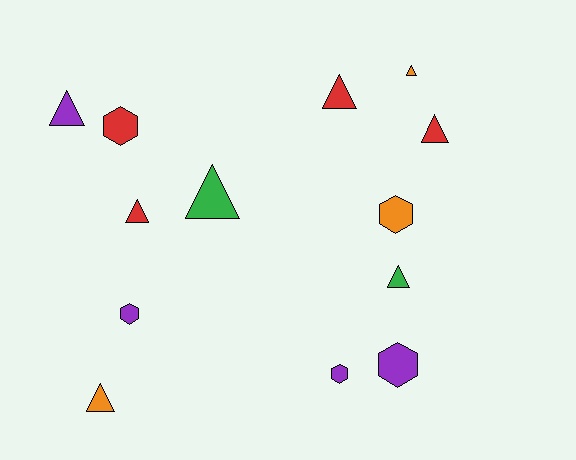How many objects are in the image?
There are 13 objects.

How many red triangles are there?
There are 3 red triangles.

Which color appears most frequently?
Red, with 4 objects.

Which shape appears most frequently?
Triangle, with 8 objects.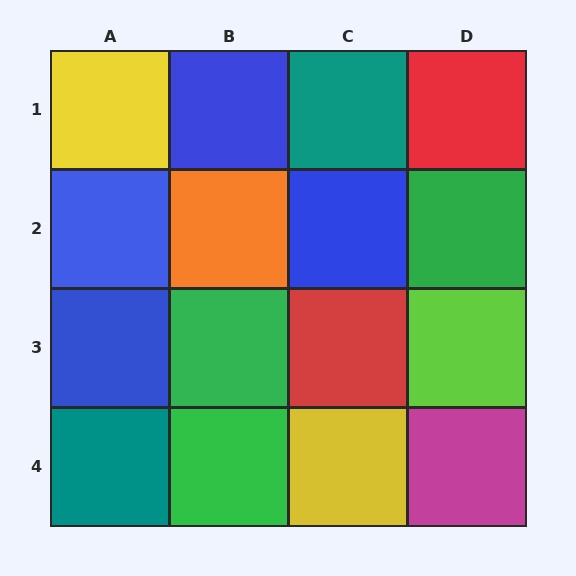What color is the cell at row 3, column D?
Lime.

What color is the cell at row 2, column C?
Blue.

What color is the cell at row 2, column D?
Green.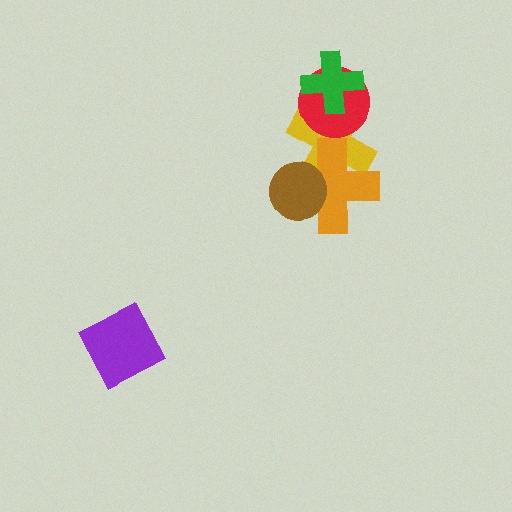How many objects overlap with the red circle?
2 objects overlap with the red circle.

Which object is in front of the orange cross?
The brown circle is in front of the orange cross.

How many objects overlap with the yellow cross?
4 objects overlap with the yellow cross.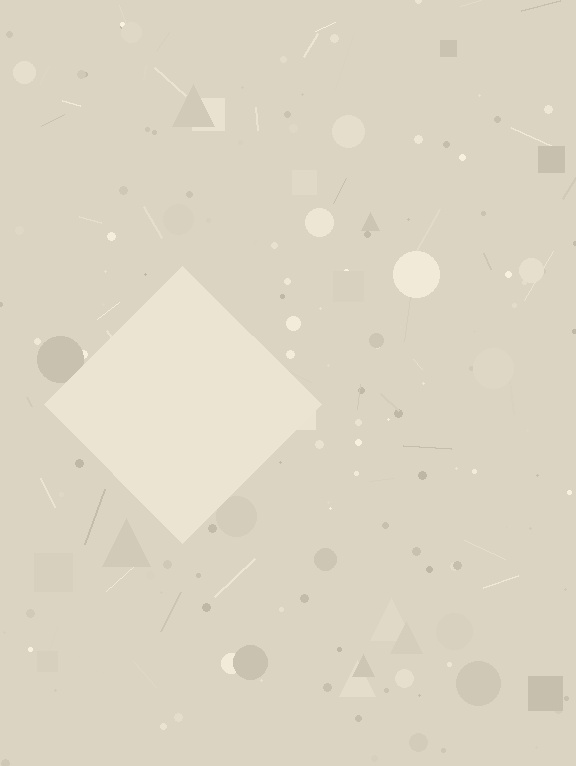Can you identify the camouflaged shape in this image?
The camouflaged shape is a diamond.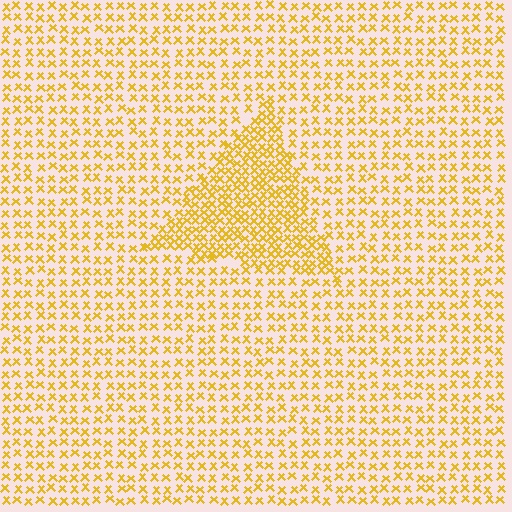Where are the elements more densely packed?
The elements are more densely packed inside the triangle boundary.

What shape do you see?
I see a triangle.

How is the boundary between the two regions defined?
The boundary is defined by a change in element density (approximately 1.9x ratio). All elements are the same color, size, and shape.